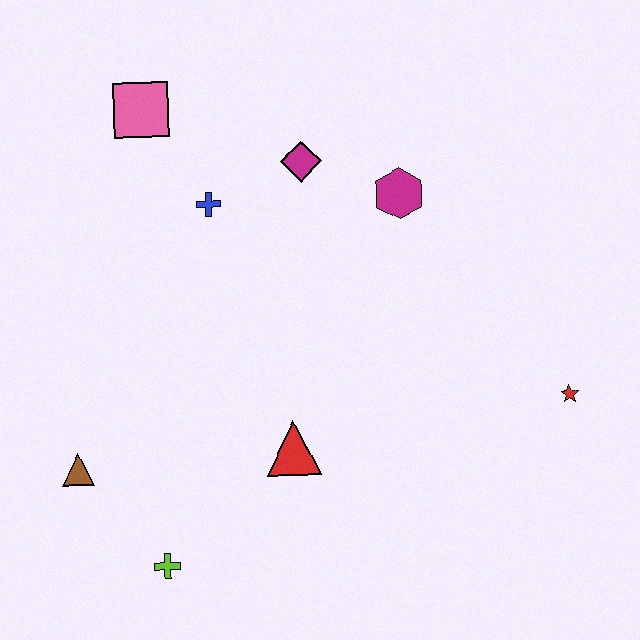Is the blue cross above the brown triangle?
Yes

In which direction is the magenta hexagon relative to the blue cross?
The magenta hexagon is to the right of the blue cross.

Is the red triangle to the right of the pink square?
Yes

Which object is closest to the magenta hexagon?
The magenta diamond is closest to the magenta hexagon.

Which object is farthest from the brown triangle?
The red star is farthest from the brown triangle.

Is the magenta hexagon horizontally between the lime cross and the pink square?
No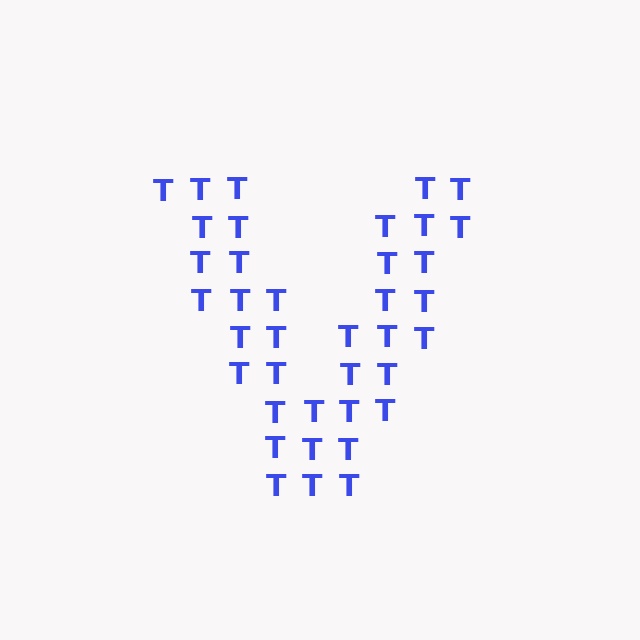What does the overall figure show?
The overall figure shows the letter V.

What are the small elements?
The small elements are letter T's.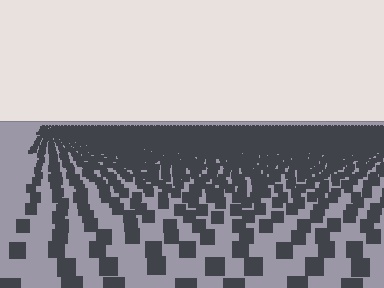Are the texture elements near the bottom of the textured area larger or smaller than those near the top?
Larger. Near the bottom, elements are closer to the viewer and appear at a bigger on-screen size.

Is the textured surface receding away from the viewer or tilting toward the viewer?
The surface is receding away from the viewer. Texture elements get smaller and denser toward the top.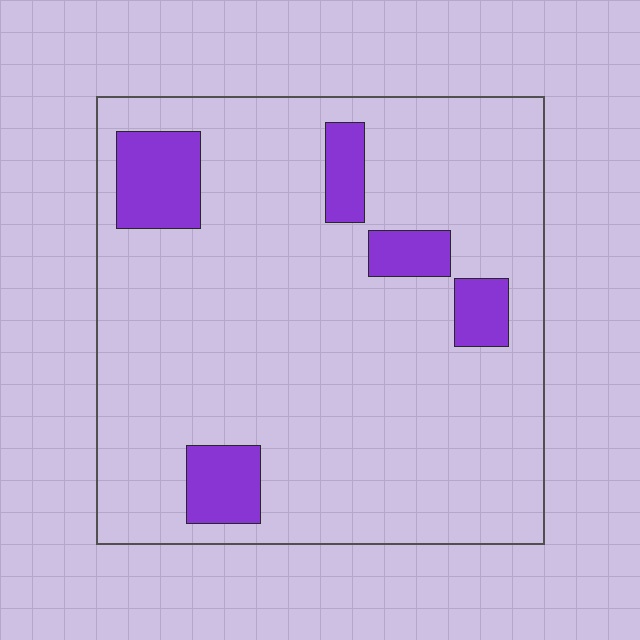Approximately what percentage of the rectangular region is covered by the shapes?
Approximately 15%.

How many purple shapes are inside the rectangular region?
5.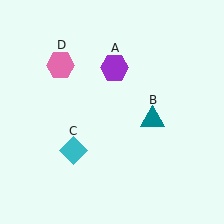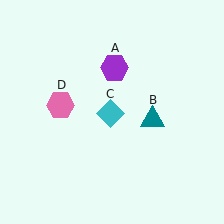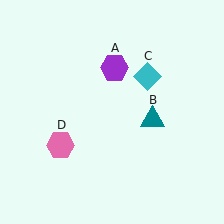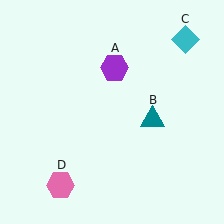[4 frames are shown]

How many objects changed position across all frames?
2 objects changed position: cyan diamond (object C), pink hexagon (object D).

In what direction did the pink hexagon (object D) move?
The pink hexagon (object D) moved down.